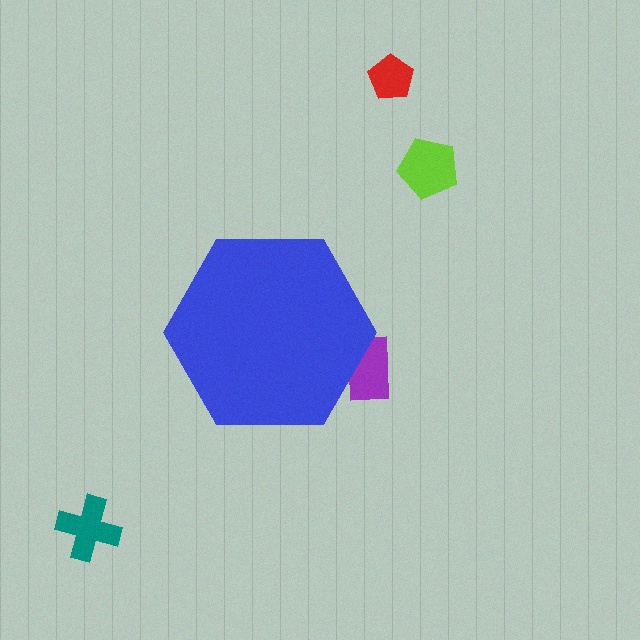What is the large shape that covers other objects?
A blue hexagon.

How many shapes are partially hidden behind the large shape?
1 shape is partially hidden.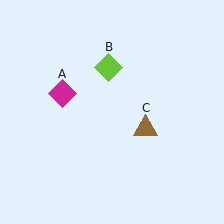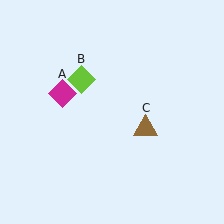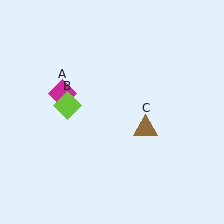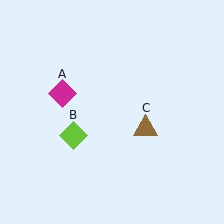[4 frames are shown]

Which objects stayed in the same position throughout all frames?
Magenta diamond (object A) and brown triangle (object C) remained stationary.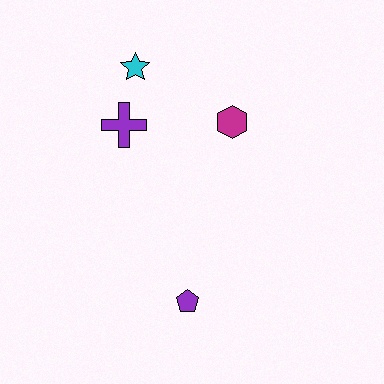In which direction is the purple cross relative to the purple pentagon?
The purple cross is above the purple pentagon.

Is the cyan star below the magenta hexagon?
No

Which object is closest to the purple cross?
The cyan star is closest to the purple cross.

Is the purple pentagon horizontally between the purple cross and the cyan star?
No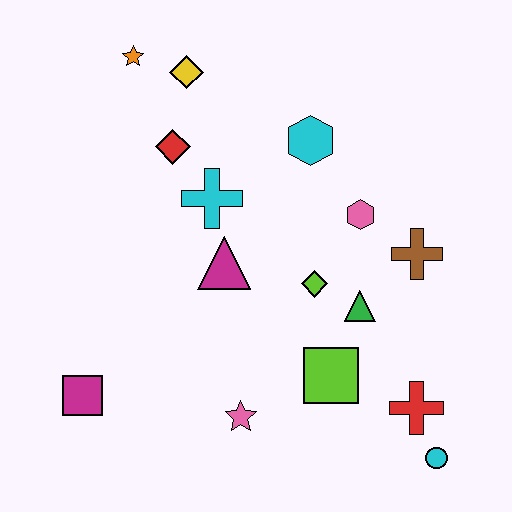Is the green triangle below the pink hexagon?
Yes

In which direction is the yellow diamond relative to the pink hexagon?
The yellow diamond is to the left of the pink hexagon.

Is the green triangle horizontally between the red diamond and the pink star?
No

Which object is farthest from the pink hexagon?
The magenta square is farthest from the pink hexagon.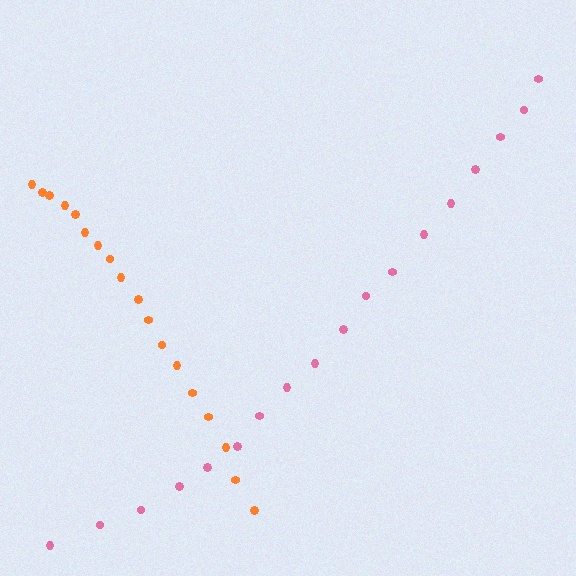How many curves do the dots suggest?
There are 2 distinct paths.